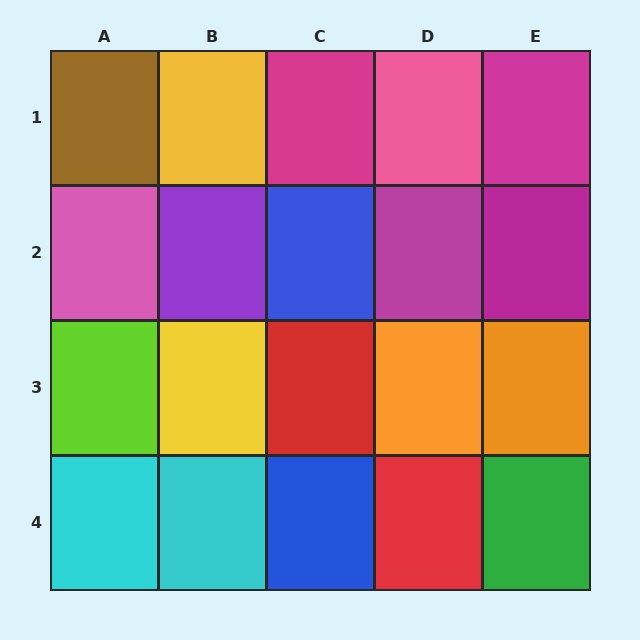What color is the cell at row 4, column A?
Cyan.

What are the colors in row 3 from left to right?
Lime, yellow, red, orange, orange.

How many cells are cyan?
2 cells are cyan.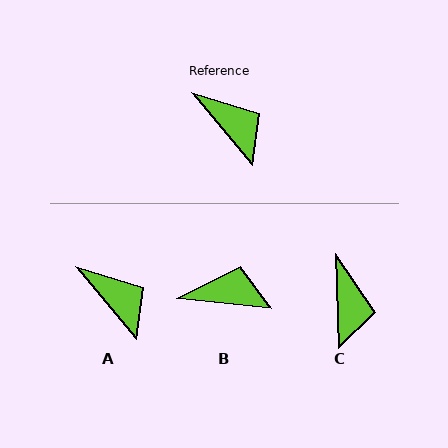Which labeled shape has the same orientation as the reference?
A.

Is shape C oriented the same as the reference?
No, it is off by about 38 degrees.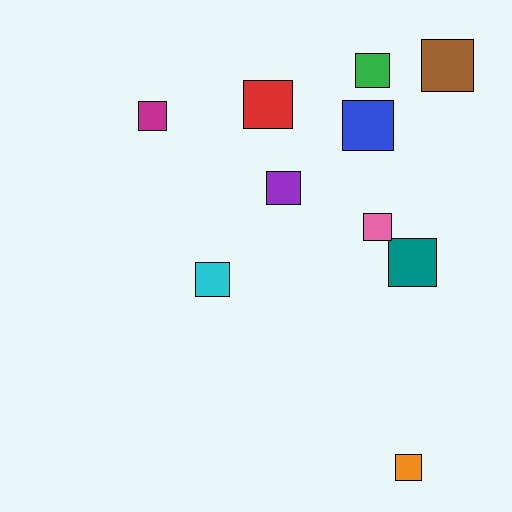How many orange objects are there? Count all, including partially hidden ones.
There is 1 orange object.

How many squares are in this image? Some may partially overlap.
There are 10 squares.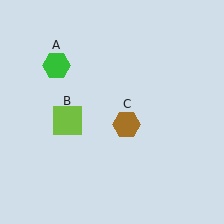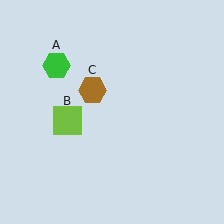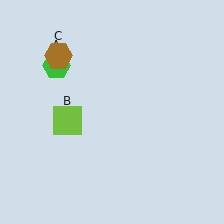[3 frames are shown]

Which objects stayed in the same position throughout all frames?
Green hexagon (object A) and lime square (object B) remained stationary.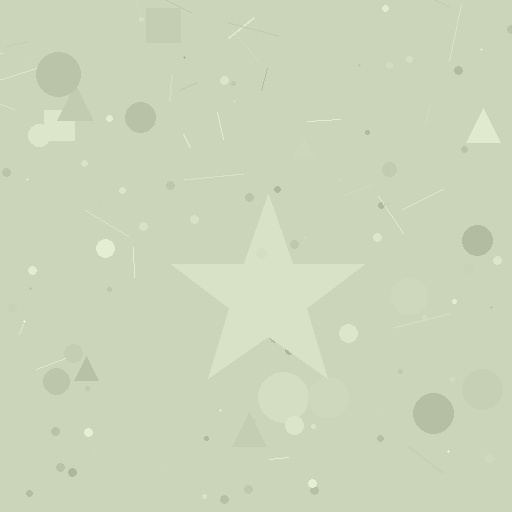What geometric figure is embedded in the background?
A star is embedded in the background.